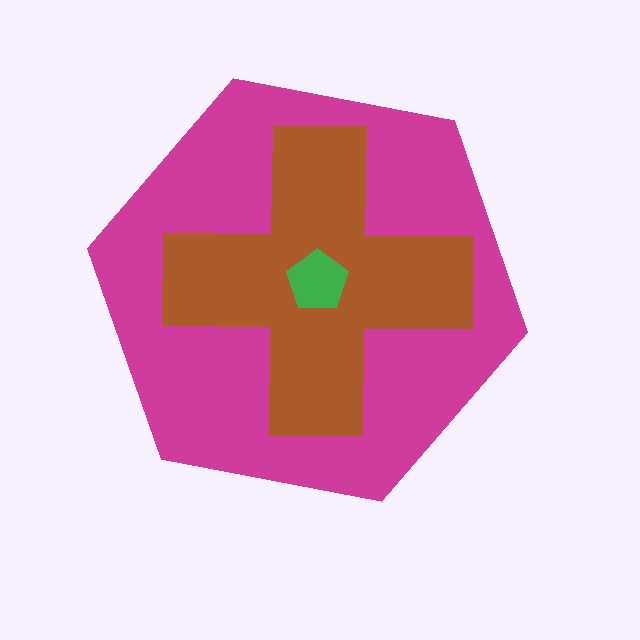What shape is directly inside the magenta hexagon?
The brown cross.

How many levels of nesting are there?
3.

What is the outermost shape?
The magenta hexagon.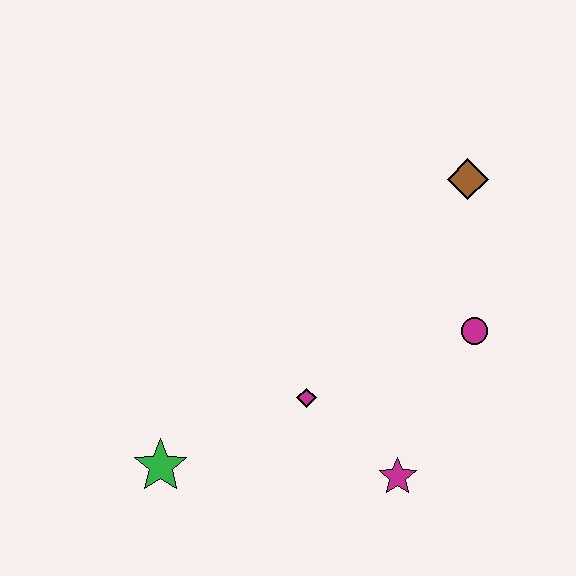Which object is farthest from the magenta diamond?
The brown diamond is farthest from the magenta diamond.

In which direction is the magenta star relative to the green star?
The magenta star is to the right of the green star.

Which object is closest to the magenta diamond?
The magenta star is closest to the magenta diamond.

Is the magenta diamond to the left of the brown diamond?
Yes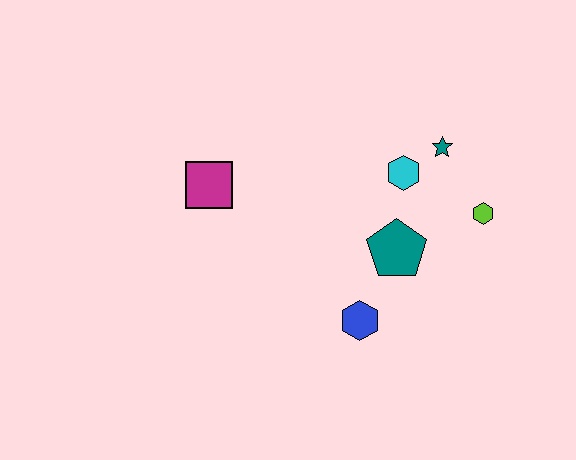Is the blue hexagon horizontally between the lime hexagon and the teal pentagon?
No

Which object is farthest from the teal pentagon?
The magenta square is farthest from the teal pentagon.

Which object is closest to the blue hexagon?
The teal pentagon is closest to the blue hexagon.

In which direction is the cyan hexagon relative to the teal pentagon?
The cyan hexagon is above the teal pentagon.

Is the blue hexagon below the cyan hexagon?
Yes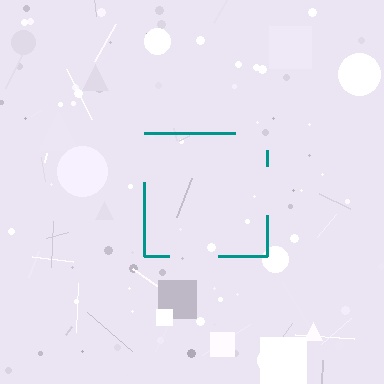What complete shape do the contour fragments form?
The contour fragments form a square.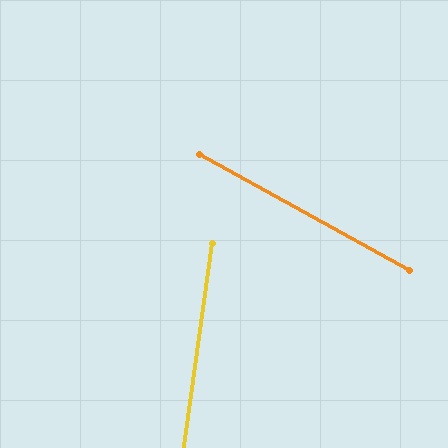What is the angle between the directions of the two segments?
Approximately 69 degrees.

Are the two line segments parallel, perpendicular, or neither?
Neither parallel nor perpendicular — they differ by about 69°.